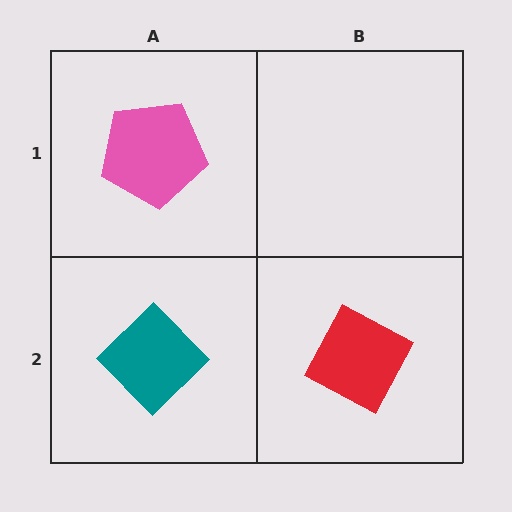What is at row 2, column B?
A red diamond.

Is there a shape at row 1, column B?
No, that cell is empty.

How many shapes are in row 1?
1 shape.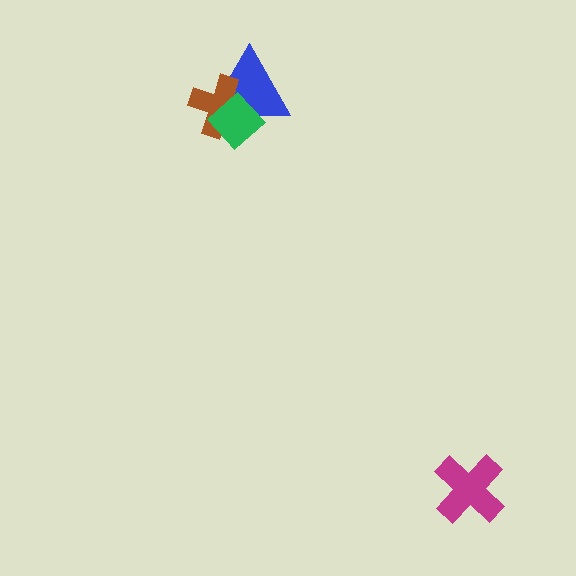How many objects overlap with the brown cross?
2 objects overlap with the brown cross.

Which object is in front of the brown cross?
The green diamond is in front of the brown cross.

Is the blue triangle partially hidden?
Yes, it is partially covered by another shape.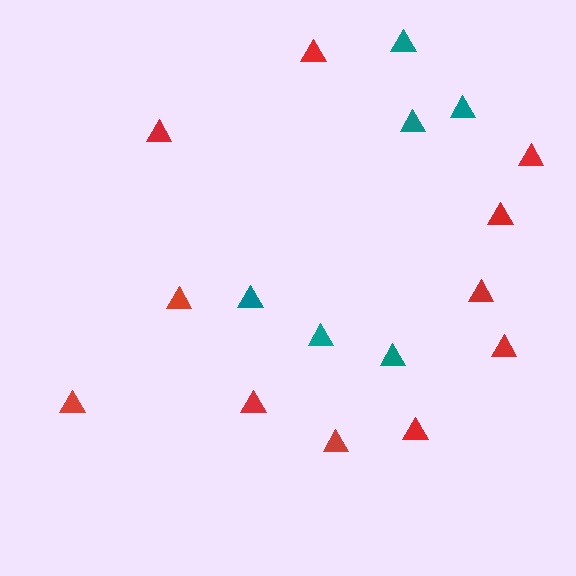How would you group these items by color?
There are 2 groups: one group of red triangles (11) and one group of teal triangles (6).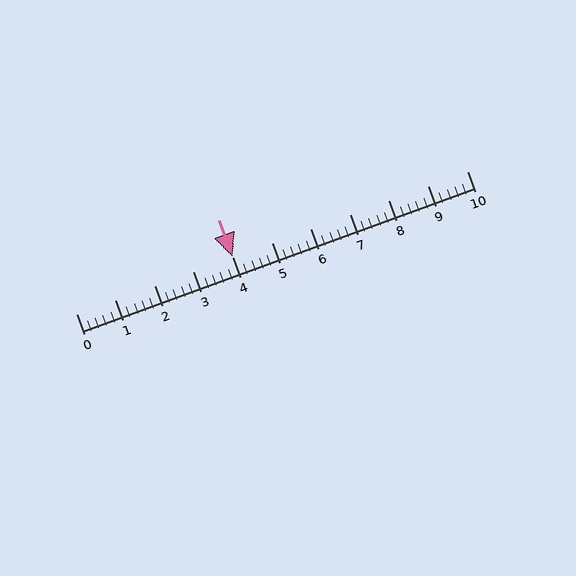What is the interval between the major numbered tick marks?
The major tick marks are spaced 1 units apart.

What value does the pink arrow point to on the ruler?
The pink arrow points to approximately 4.0.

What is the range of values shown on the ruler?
The ruler shows values from 0 to 10.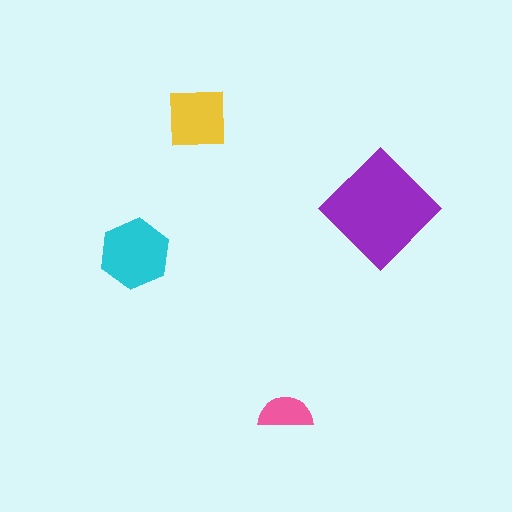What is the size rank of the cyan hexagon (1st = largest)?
2nd.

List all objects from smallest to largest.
The pink semicircle, the yellow square, the cyan hexagon, the purple diamond.